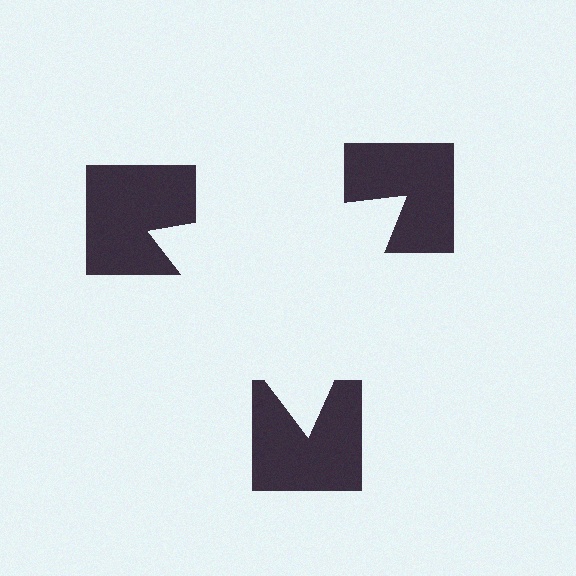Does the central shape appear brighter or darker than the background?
It typically appears slightly brighter than the background, even though no actual brightness change is drawn.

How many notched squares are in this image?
There are 3 — one at each vertex of the illusory triangle.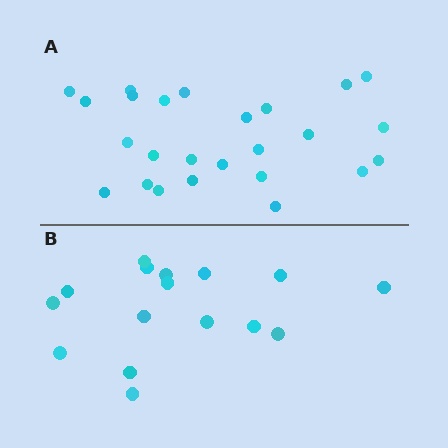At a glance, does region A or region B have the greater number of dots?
Region A (the top region) has more dots.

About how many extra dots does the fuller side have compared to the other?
Region A has roughly 8 or so more dots than region B.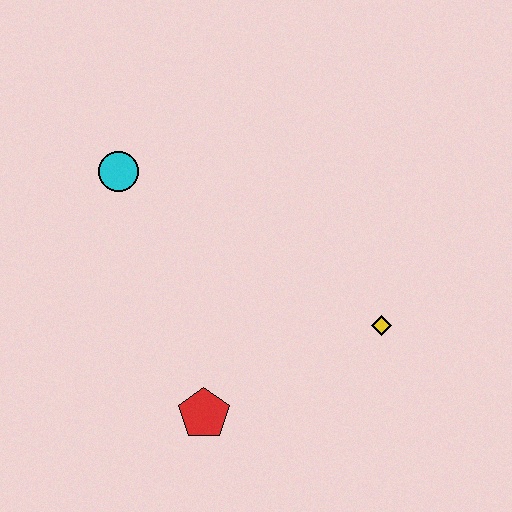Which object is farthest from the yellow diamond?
The cyan circle is farthest from the yellow diamond.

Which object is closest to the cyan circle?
The red pentagon is closest to the cyan circle.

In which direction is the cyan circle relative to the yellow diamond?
The cyan circle is to the left of the yellow diamond.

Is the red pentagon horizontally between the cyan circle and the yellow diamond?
Yes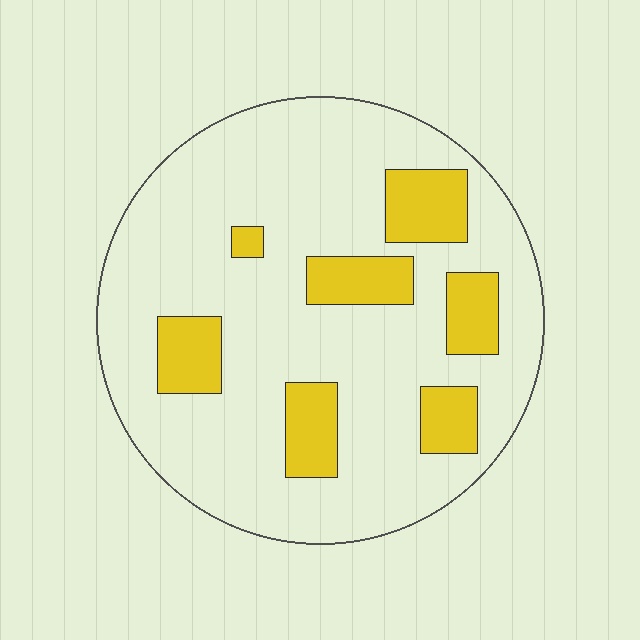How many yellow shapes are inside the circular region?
7.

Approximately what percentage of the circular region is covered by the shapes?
Approximately 20%.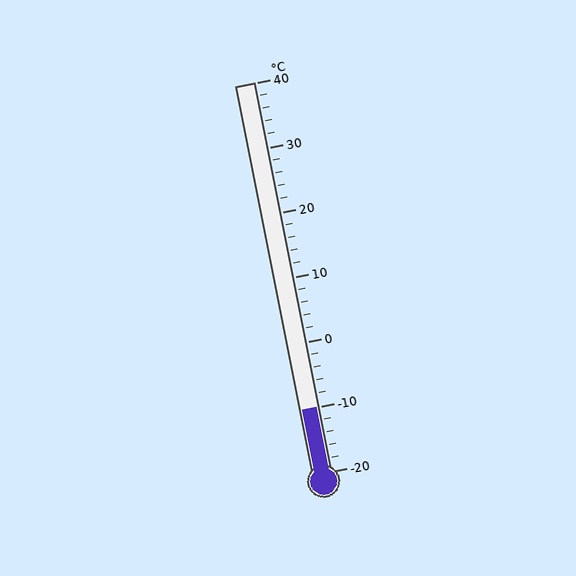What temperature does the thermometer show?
The thermometer shows approximately -10°C.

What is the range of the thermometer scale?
The thermometer scale ranges from -20°C to 40°C.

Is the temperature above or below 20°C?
The temperature is below 20°C.